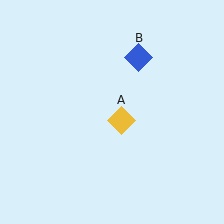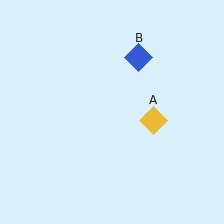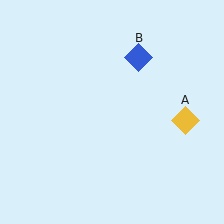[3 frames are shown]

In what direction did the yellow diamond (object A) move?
The yellow diamond (object A) moved right.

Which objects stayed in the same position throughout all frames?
Blue diamond (object B) remained stationary.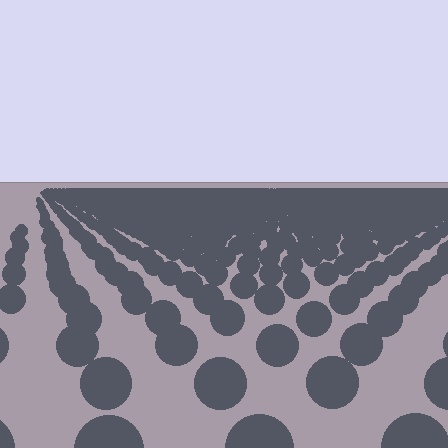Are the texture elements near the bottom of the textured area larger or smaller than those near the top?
Larger. Near the bottom, elements are closer to the viewer and appear at a bigger on-screen size.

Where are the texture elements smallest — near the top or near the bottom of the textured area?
Near the top.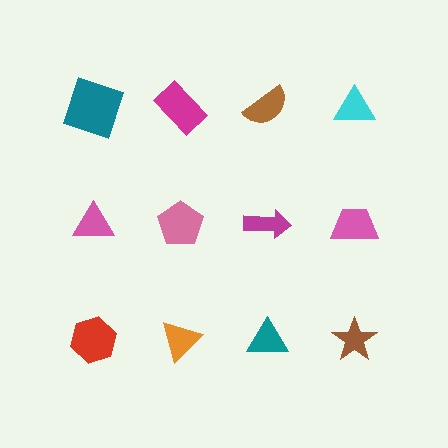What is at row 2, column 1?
A pink triangle.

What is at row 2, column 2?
A pink pentagon.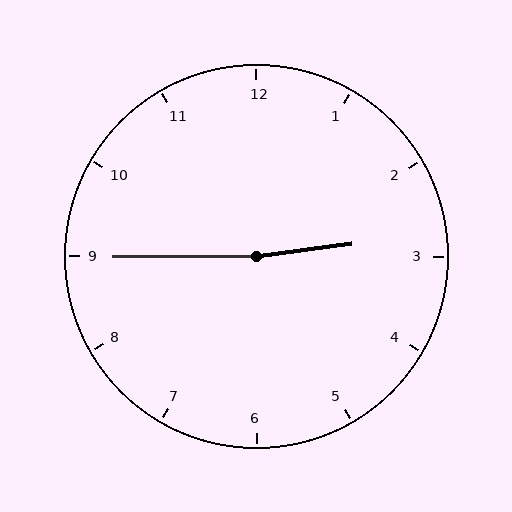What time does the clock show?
2:45.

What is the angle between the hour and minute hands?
Approximately 172 degrees.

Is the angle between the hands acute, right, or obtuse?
It is obtuse.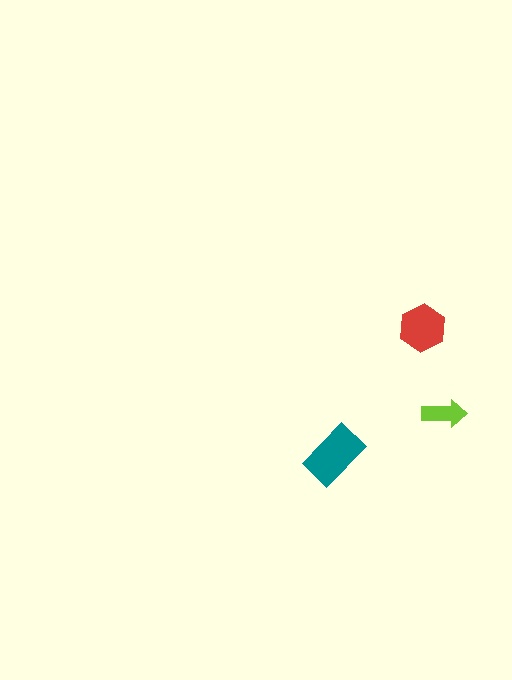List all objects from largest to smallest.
The teal rectangle, the red hexagon, the lime arrow.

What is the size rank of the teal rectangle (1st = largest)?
1st.